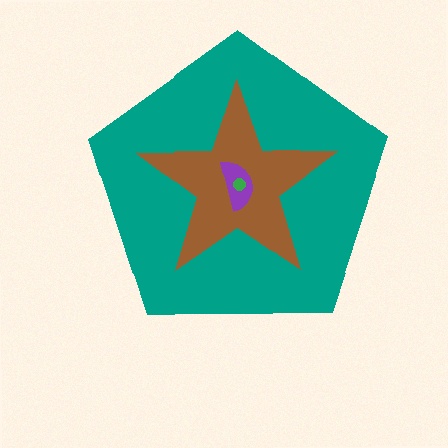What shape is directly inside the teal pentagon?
The brown star.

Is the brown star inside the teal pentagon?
Yes.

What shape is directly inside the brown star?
The purple semicircle.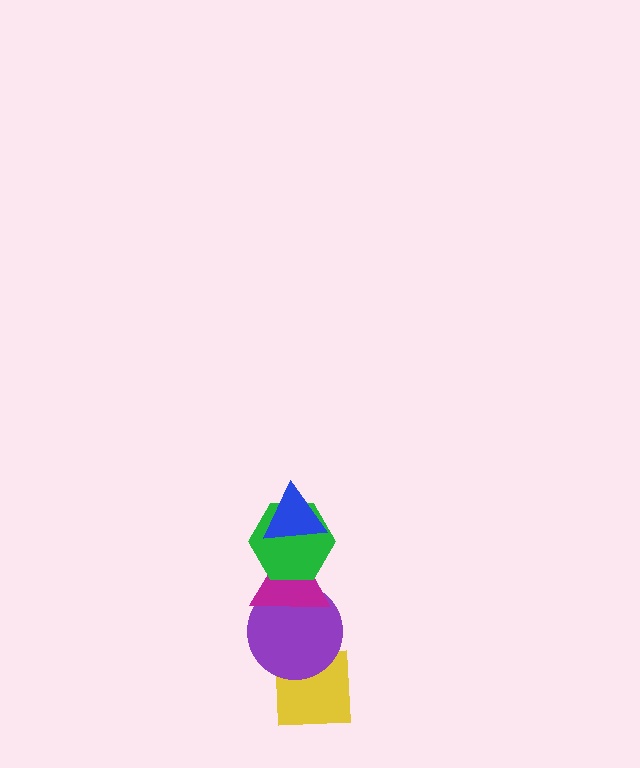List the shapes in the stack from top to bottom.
From top to bottom: the blue triangle, the green hexagon, the magenta triangle, the purple circle, the yellow square.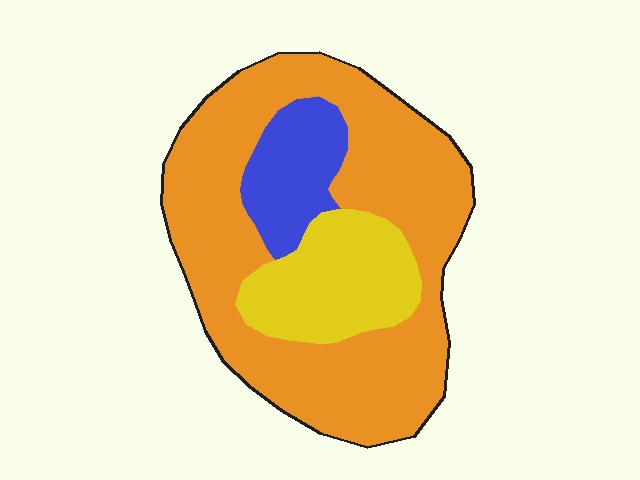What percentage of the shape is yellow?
Yellow covers about 20% of the shape.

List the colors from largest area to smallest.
From largest to smallest: orange, yellow, blue.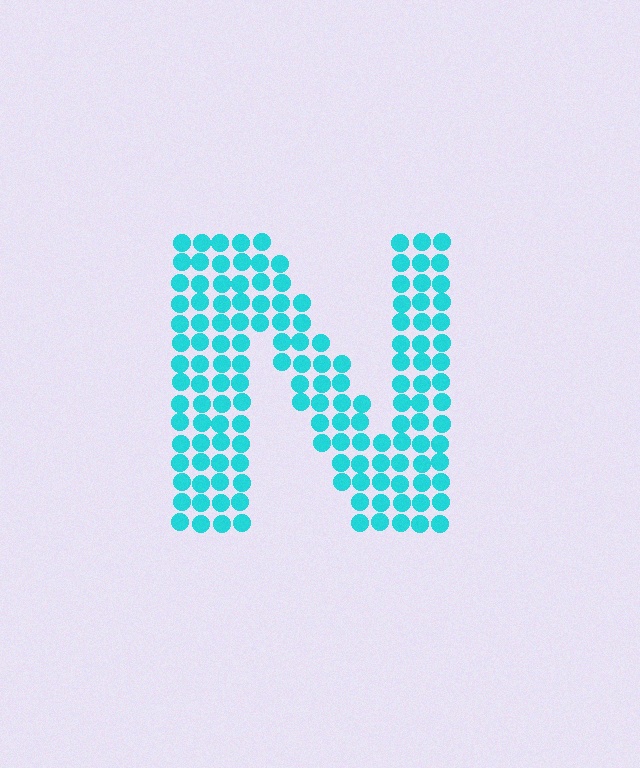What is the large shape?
The large shape is the letter N.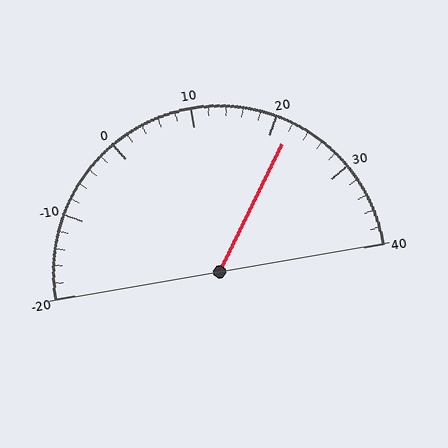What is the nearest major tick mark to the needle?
The nearest major tick mark is 20.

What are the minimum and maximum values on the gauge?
The gauge ranges from -20 to 40.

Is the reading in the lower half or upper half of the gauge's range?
The reading is in the upper half of the range (-20 to 40).